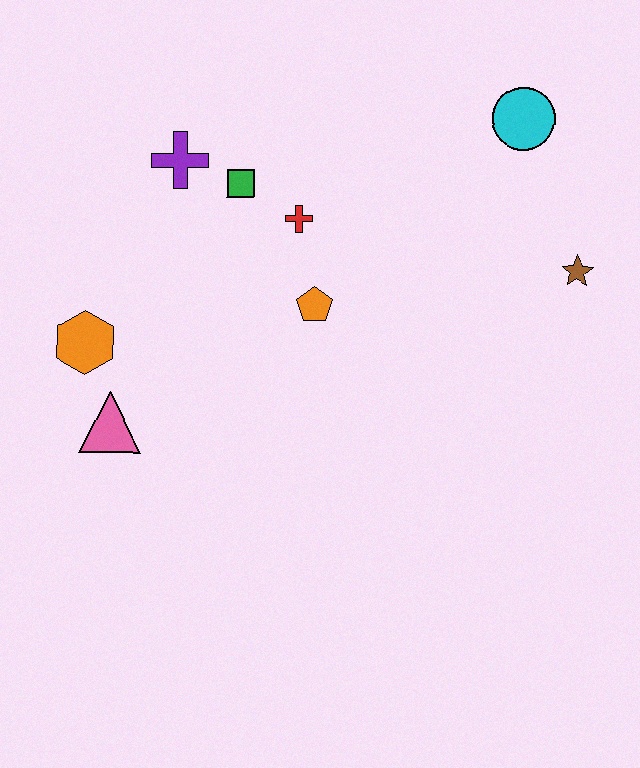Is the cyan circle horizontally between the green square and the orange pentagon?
No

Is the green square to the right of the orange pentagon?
No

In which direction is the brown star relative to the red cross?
The brown star is to the right of the red cross.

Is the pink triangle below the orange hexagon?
Yes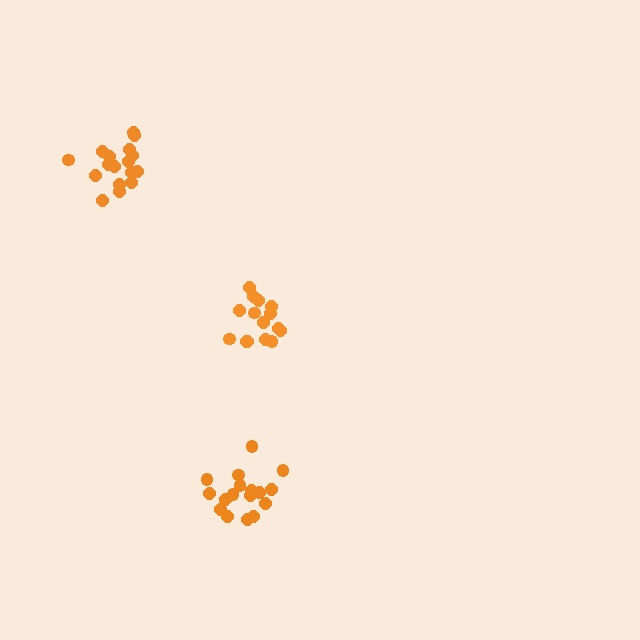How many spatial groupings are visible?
There are 3 spatial groupings.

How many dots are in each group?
Group 1: 17 dots, Group 2: 17 dots, Group 3: 15 dots (49 total).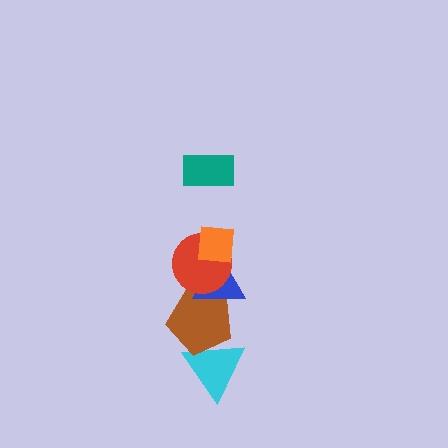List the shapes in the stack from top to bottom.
From top to bottom: the teal rectangle, the orange square, the red circle, the blue triangle, the brown pentagon, the cyan triangle.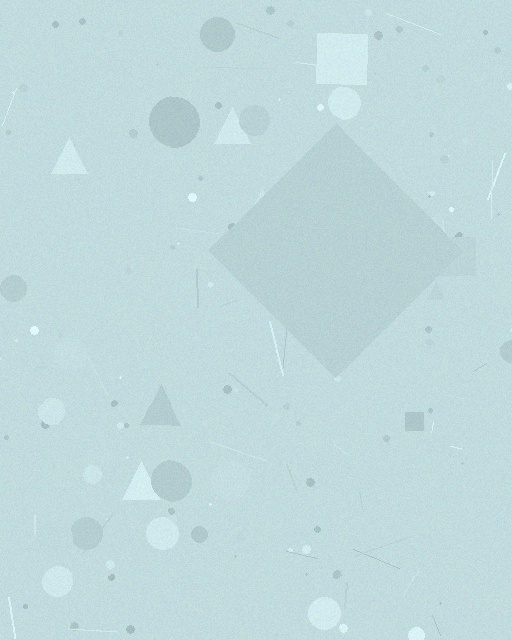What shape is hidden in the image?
A diamond is hidden in the image.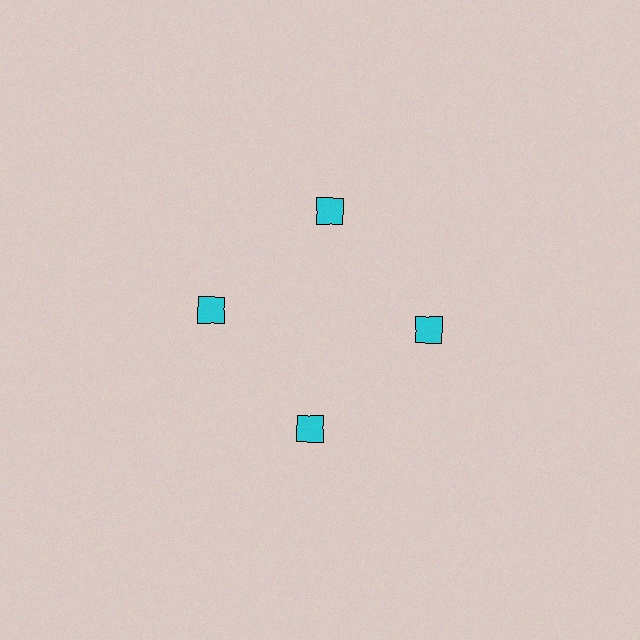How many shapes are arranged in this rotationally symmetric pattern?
There are 4 shapes, arranged in 4 groups of 1.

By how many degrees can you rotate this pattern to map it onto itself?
The pattern maps onto itself every 90 degrees of rotation.